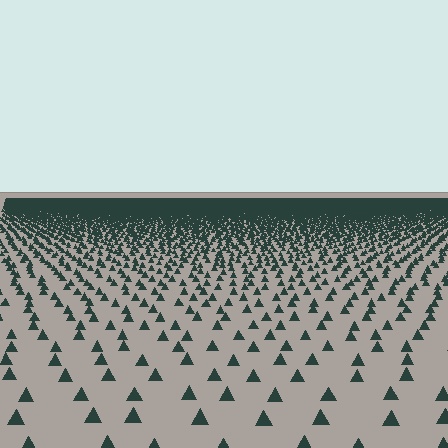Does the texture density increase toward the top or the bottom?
Density increases toward the top.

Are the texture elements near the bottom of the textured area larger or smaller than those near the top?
Larger. Near the bottom, elements are closer to the viewer and appear at a bigger on-screen size.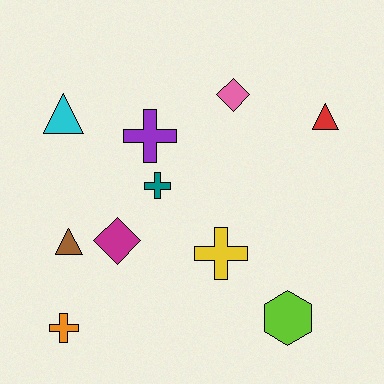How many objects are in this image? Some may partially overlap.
There are 10 objects.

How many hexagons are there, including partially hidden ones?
There is 1 hexagon.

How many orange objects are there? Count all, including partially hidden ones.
There is 1 orange object.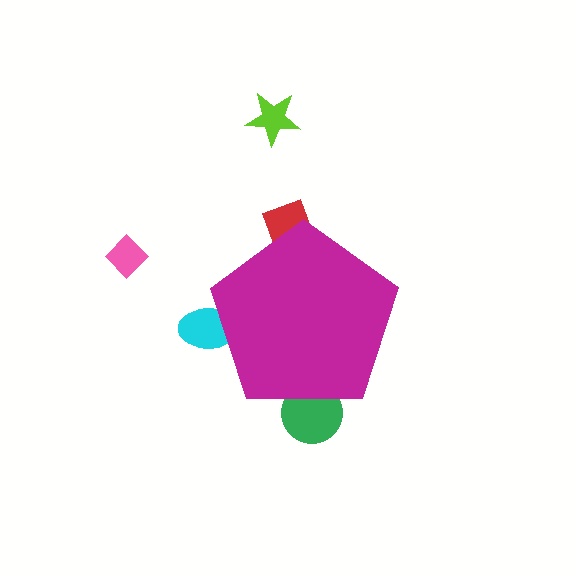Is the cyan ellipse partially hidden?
Yes, the cyan ellipse is partially hidden behind the magenta pentagon.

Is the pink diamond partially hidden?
No, the pink diamond is fully visible.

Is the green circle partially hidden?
Yes, the green circle is partially hidden behind the magenta pentagon.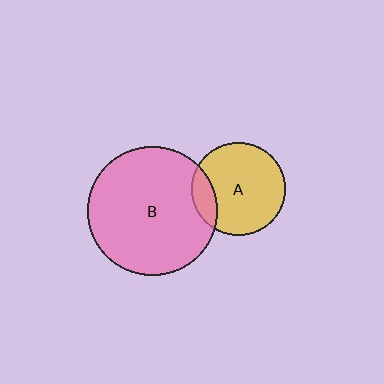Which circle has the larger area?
Circle B (pink).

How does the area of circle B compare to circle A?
Approximately 1.9 times.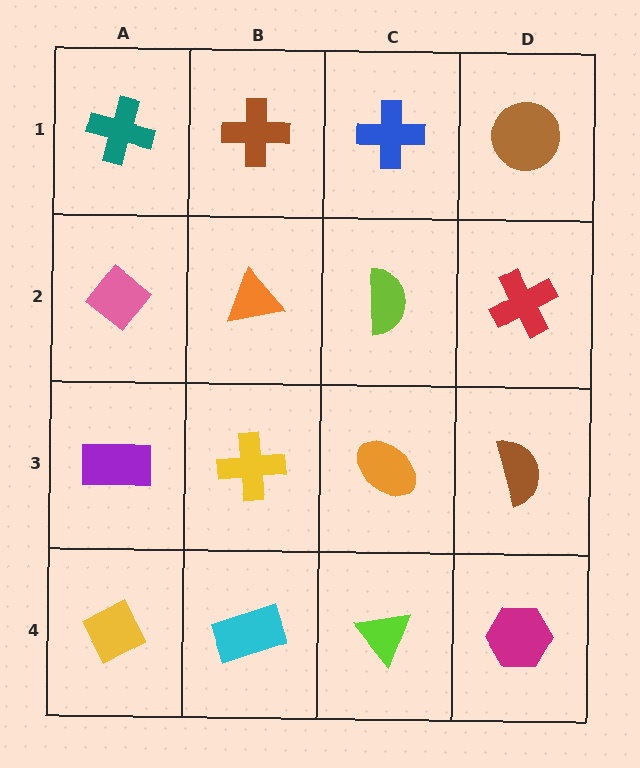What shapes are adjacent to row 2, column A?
A teal cross (row 1, column A), a purple rectangle (row 3, column A), an orange triangle (row 2, column B).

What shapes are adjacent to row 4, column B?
A yellow cross (row 3, column B), a yellow diamond (row 4, column A), a lime triangle (row 4, column C).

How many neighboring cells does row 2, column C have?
4.